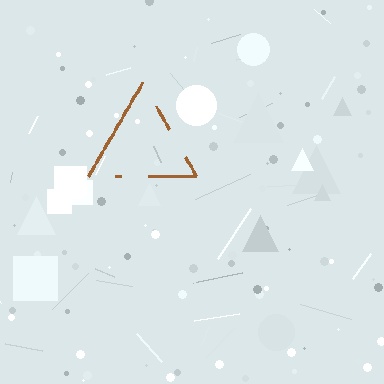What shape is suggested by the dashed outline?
The dashed outline suggests a triangle.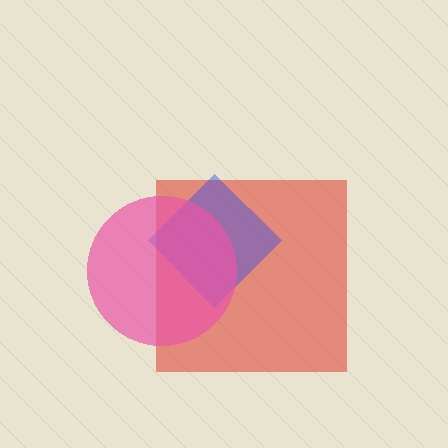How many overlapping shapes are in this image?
There are 3 overlapping shapes in the image.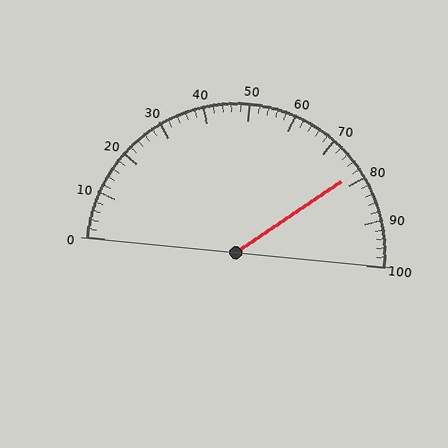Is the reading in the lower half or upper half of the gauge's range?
The reading is in the upper half of the range (0 to 100).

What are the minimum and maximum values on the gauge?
The gauge ranges from 0 to 100.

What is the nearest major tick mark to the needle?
The nearest major tick mark is 80.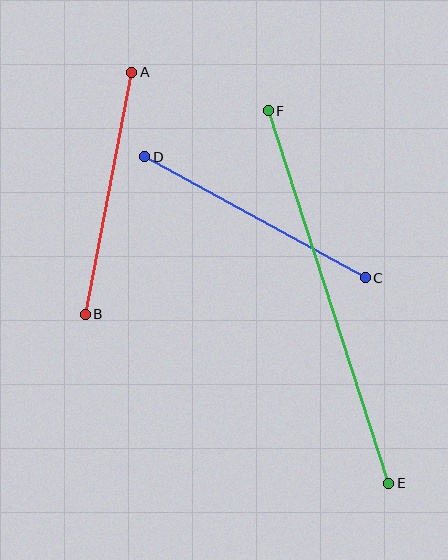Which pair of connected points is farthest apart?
Points E and F are farthest apart.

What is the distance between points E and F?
The distance is approximately 391 pixels.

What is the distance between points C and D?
The distance is approximately 252 pixels.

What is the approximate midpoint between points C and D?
The midpoint is at approximately (255, 217) pixels.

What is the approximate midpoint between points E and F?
The midpoint is at approximately (328, 297) pixels.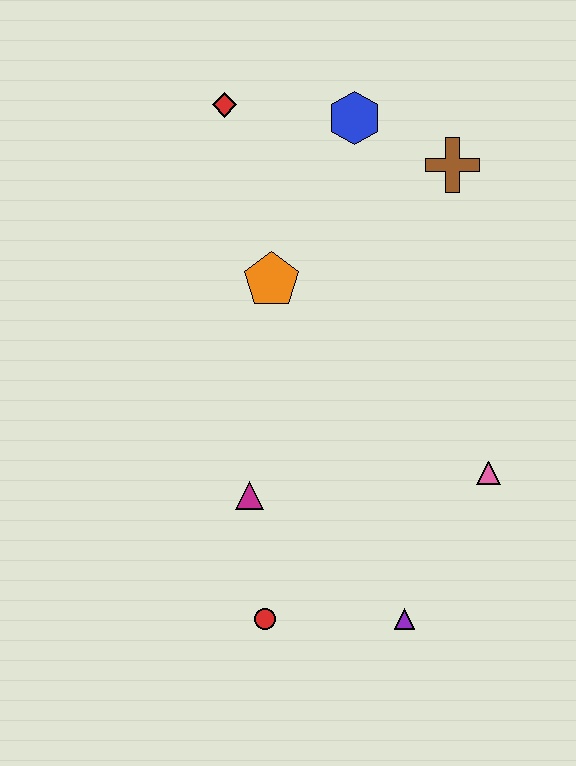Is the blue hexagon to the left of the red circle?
No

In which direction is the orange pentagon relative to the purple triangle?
The orange pentagon is above the purple triangle.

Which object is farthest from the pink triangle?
The red diamond is farthest from the pink triangle.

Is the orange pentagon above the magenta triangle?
Yes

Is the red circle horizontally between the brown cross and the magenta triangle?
Yes